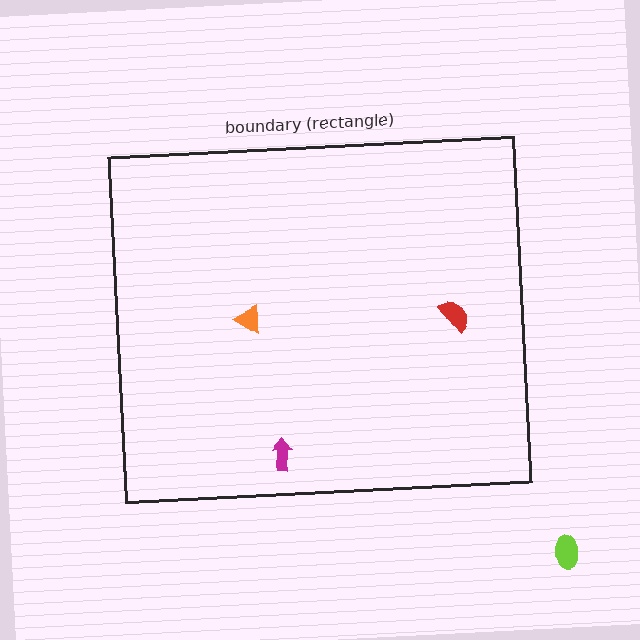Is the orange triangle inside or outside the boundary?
Inside.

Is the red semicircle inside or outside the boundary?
Inside.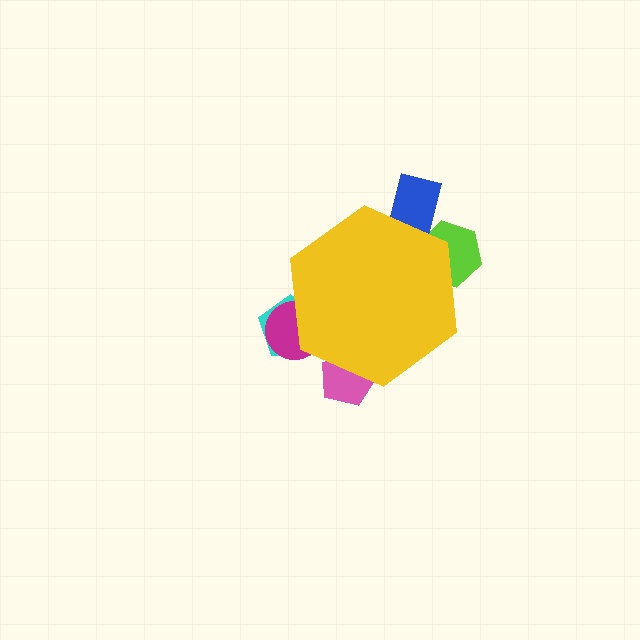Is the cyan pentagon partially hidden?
Yes, the cyan pentagon is partially hidden behind the yellow hexagon.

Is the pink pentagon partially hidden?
Yes, the pink pentagon is partially hidden behind the yellow hexagon.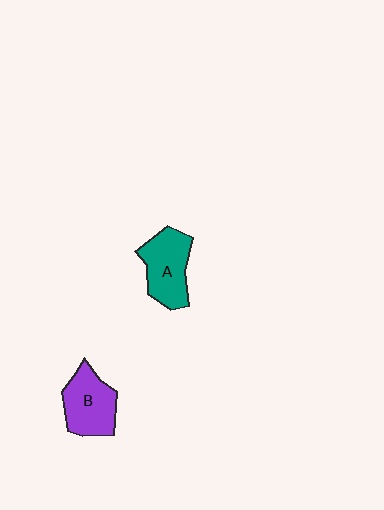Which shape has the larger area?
Shape A (teal).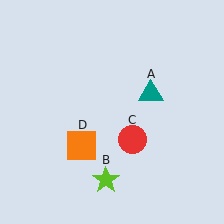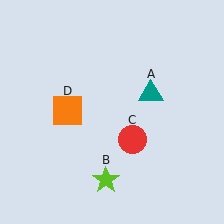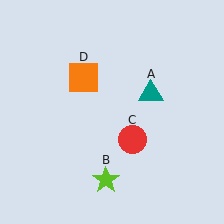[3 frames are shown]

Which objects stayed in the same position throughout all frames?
Teal triangle (object A) and lime star (object B) and red circle (object C) remained stationary.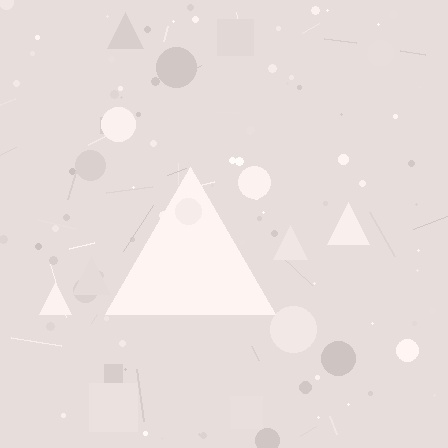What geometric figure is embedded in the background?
A triangle is embedded in the background.